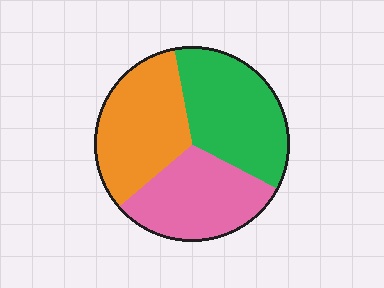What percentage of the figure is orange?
Orange takes up between a quarter and a half of the figure.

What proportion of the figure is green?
Green covers 36% of the figure.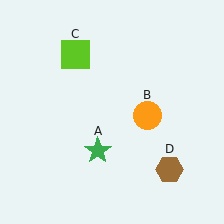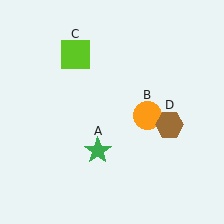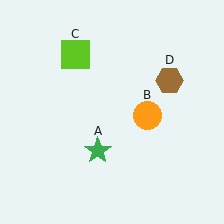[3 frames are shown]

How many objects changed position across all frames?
1 object changed position: brown hexagon (object D).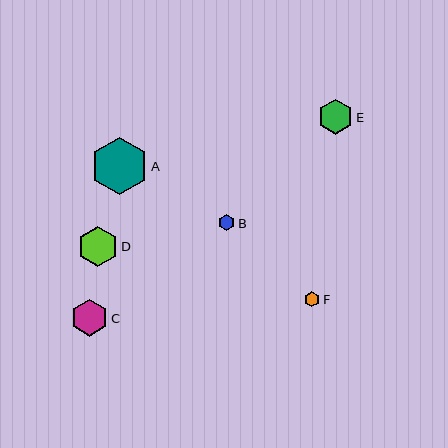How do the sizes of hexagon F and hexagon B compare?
Hexagon F and hexagon B are approximately the same size.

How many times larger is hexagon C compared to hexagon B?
Hexagon C is approximately 2.3 times the size of hexagon B.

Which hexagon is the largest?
Hexagon A is the largest with a size of approximately 57 pixels.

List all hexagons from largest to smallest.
From largest to smallest: A, D, C, E, F, B.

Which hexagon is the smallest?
Hexagon B is the smallest with a size of approximately 16 pixels.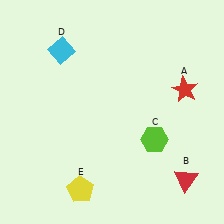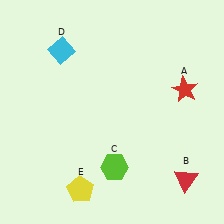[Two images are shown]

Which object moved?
The lime hexagon (C) moved left.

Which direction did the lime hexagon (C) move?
The lime hexagon (C) moved left.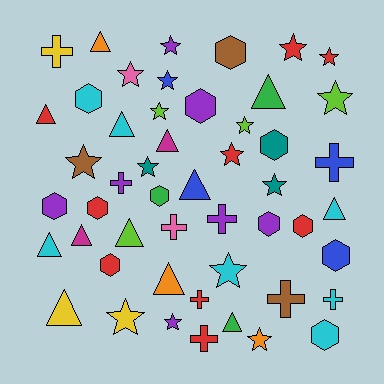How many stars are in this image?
There are 16 stars.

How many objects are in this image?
There are 50 objects.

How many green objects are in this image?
There are 3 green objects.